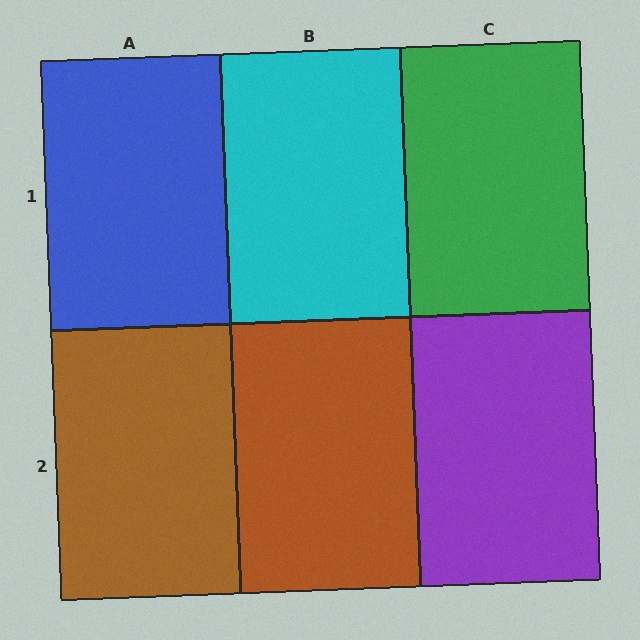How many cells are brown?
2 cells are brown.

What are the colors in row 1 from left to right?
Blue, cyan, green.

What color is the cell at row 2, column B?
Brown.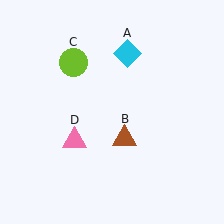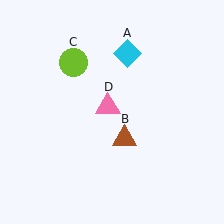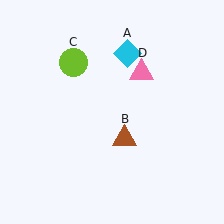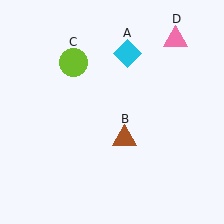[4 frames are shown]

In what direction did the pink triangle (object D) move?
The pink triangle (object D) moved up and to the right.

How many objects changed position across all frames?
1 object changed position: pink triangle (object D).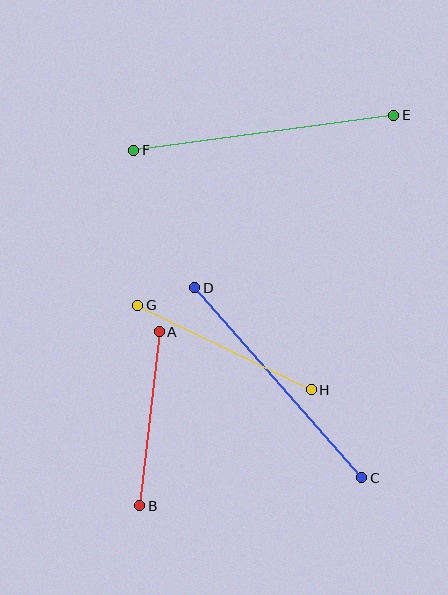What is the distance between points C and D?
The distance is approximately 253 pixels.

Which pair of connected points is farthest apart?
Points E and F are farthest apart.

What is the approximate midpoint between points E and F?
The midpoint is at approximately (264, 133) pixels.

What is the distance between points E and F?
The distance is approximately 263 pixels.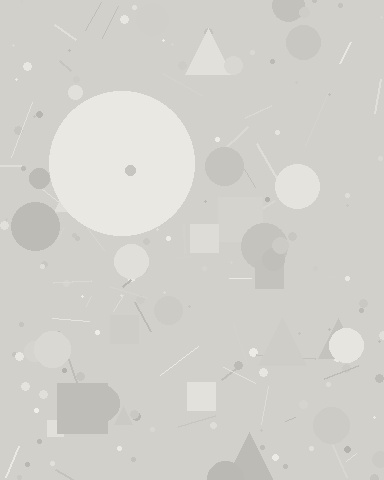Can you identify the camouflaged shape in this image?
The camouflaged shape is a circle.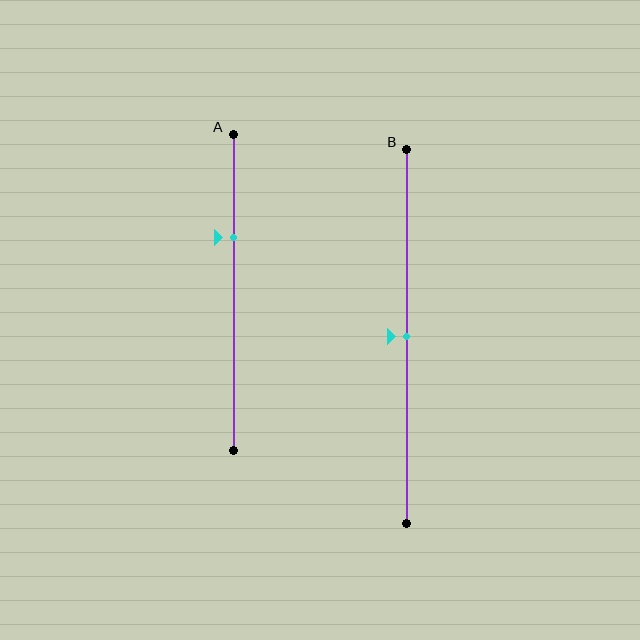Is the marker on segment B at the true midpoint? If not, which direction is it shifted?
Yes, the marker on segment B is at the true midpoint.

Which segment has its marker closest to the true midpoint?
Segment B has its marker closest to the true midpoint.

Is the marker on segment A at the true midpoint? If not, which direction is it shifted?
No, the marker on segment A is shifted upward by about 17% of the segment length.